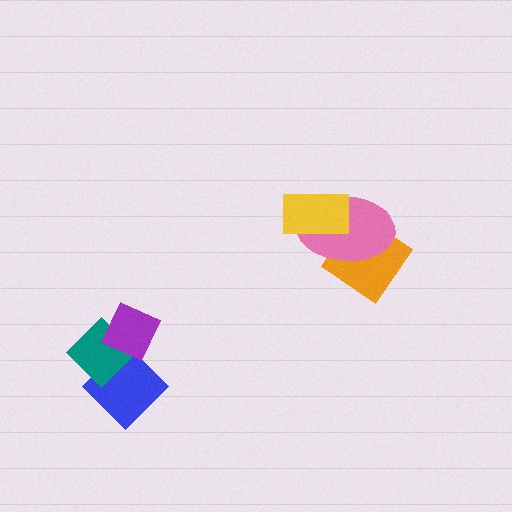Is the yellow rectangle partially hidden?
No, no other shape covers it.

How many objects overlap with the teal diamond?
2 objects overlap with the teal diamond.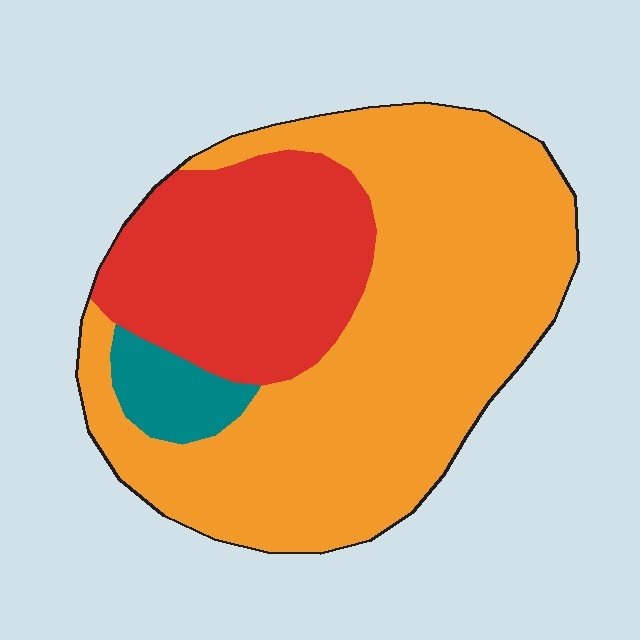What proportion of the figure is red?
Red covers 29% of the figure.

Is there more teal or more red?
Red.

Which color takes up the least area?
Teal, at roughly 5%.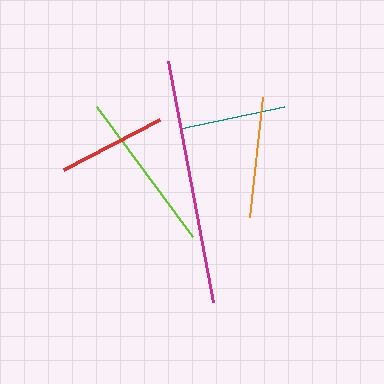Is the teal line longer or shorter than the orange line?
The orange line is longer than the teal line.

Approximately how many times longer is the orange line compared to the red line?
The orange line is approximately 1.1 times the length of the red line.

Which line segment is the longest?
The magenta line is the longest at approximately 246 pixels.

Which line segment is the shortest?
The teal line is the shortest at approximately 106 pixels.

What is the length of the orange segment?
The orange segment is approximately 121 pixels long.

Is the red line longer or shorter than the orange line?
The orange line is longer than the red line.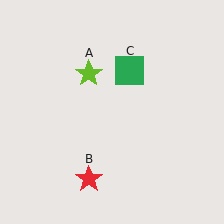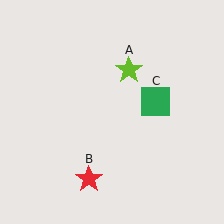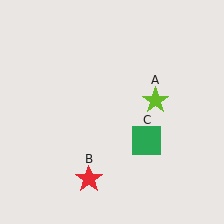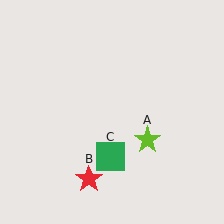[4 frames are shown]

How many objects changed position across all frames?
2 objects changed position: lime star (object A), green square (object C).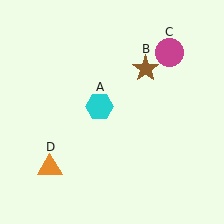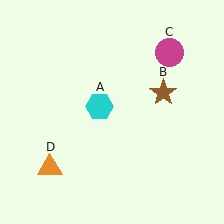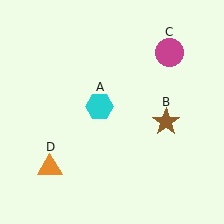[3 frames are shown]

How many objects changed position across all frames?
1 object changed position: brown star (object B).